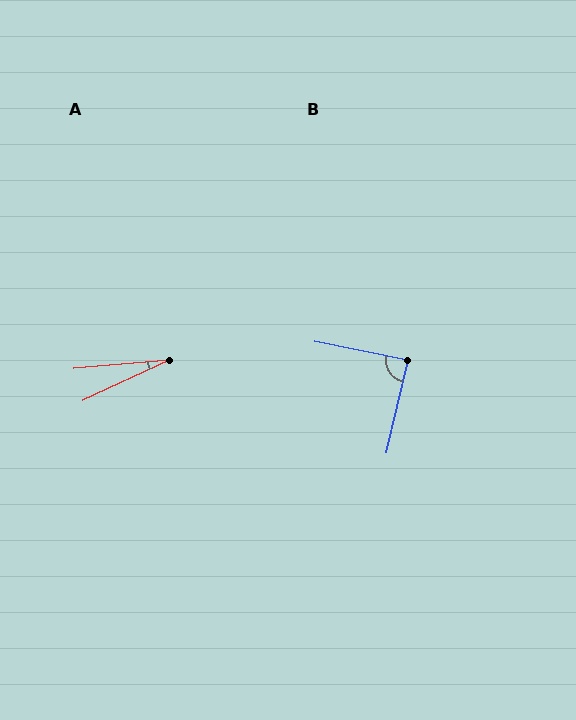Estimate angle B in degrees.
Approximately 88 degrees.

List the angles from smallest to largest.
A (20°), B (88°).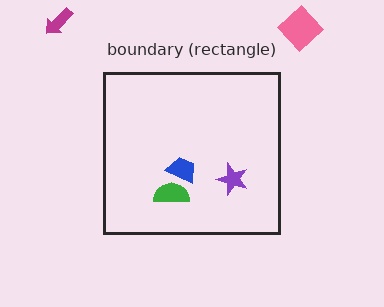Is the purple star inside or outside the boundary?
Inside.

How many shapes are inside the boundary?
3 inside, 2 outside.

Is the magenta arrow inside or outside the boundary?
Outside.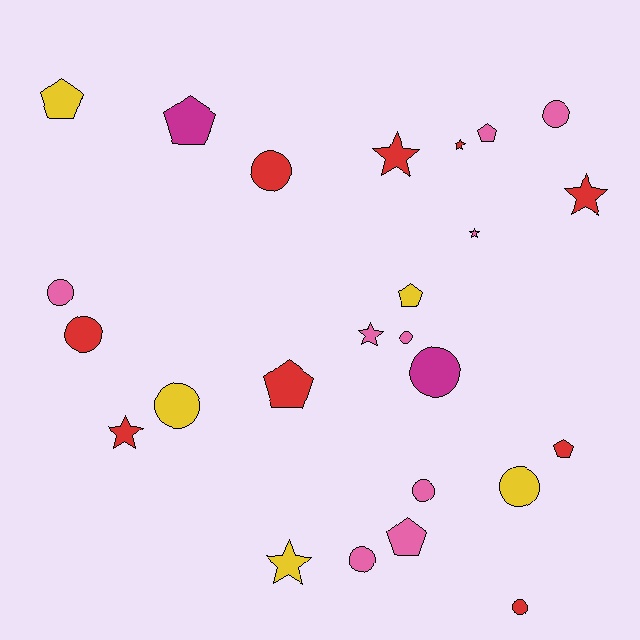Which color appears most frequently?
Pink, with 9 objects.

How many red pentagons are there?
There are 2 red pentagons.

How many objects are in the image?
There are 25 objects.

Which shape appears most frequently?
Circle, with 11 objects.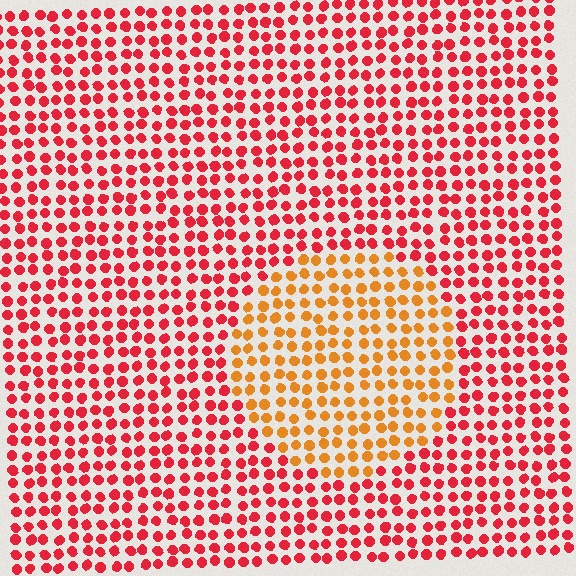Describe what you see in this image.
The image is filled with small red elements in a uniform arrangement. A circle-shaped region is visible where the elements are tinted to a slightly different hue, forming a subtle color boundary.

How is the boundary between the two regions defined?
The boundary is defined purely by a slight shift in hue (about 39 degrees). Spacing, size, and orientation are identical on both sides.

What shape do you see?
I see a circle.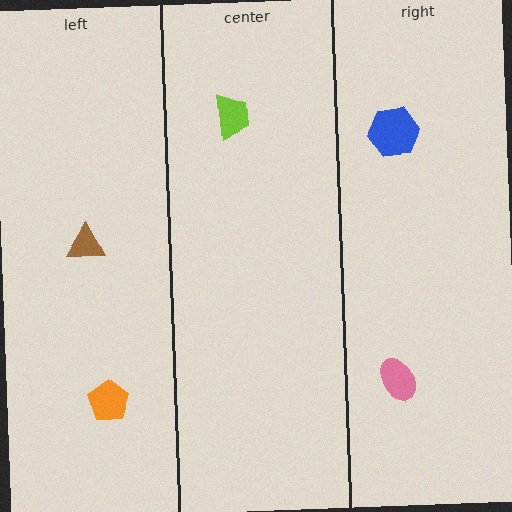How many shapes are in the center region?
1.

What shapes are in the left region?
The brown triangle, the orange pentagon.